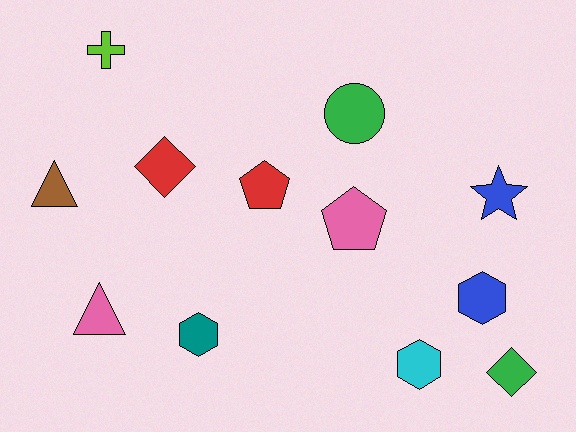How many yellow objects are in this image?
There are no yellow objects.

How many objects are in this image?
There are 12 objects.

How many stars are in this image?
There is 1 star.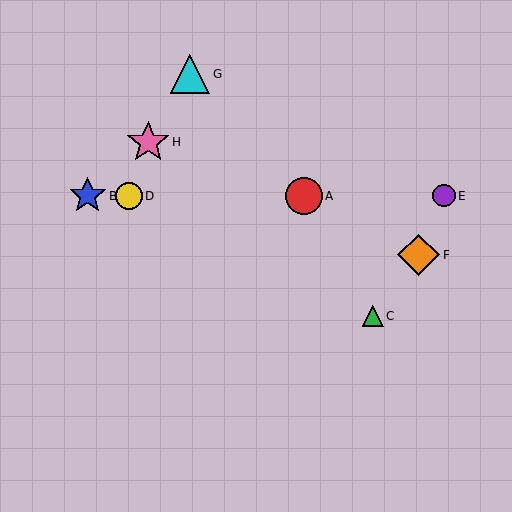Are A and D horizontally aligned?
Yes, both are at y≈196.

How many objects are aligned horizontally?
4 objects (A, B, D, E) are aligned horizontally.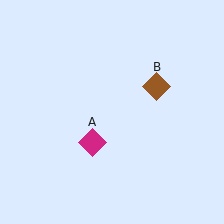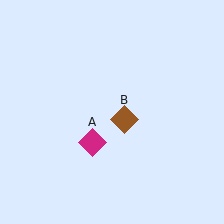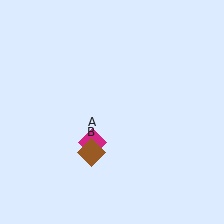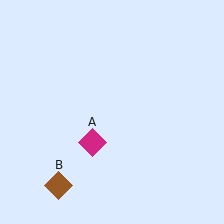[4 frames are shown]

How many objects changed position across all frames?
1 object changed position: brown diamond (object B).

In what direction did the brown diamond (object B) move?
The brown diamond (object B) moved down and to the left.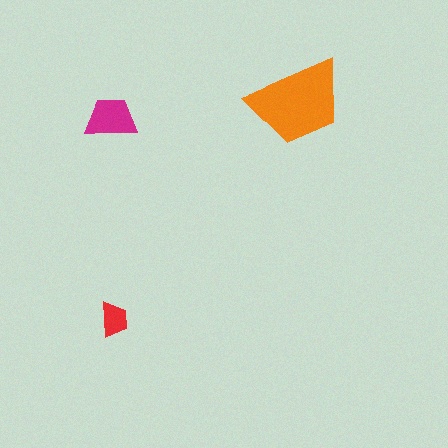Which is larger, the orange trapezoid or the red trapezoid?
The orange one.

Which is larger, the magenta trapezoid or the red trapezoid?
The magenta one.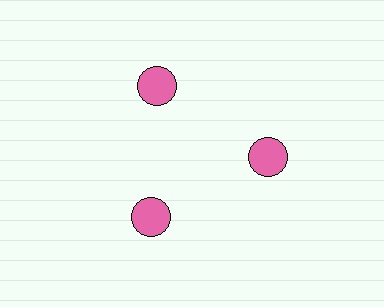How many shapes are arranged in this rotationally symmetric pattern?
There are 3 shapes, arranged in 3 groups of 1.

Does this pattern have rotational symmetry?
Yes, this pattern has 3-fold rotational symmetry. It looks the same after rotating 120 degrees around the center.